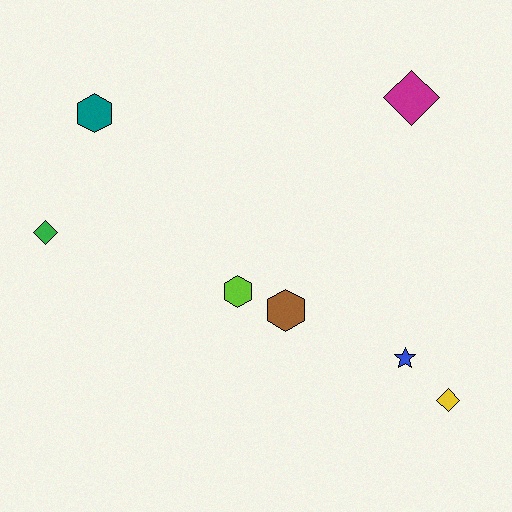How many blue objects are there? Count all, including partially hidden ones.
There is 1 blue object.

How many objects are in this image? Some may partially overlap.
There are 7 objects.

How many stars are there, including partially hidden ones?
There is 1 star.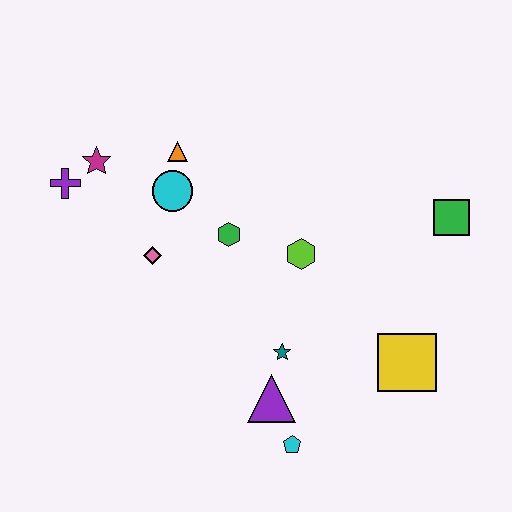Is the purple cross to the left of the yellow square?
Yes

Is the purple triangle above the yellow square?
No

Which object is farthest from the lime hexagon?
The purple cross is farthest from the lime hexagon.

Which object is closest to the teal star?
The purple triangle is closest to the teal star.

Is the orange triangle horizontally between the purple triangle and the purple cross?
Yes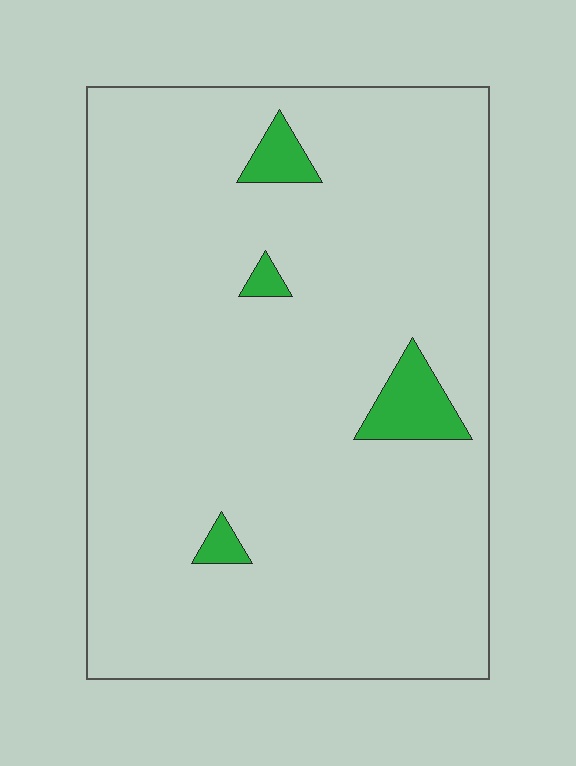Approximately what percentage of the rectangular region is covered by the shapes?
Approximately 5%.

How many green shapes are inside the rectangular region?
4.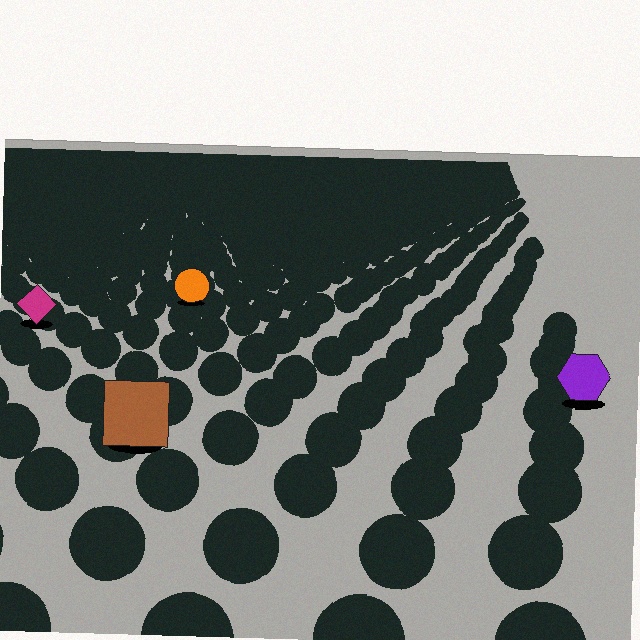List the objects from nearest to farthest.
From nearest to farthest: the brown square, the purple hexagon, the magenta diamond, the orange circle.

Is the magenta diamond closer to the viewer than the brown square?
No. The brown square is closer — you can tell from the texture gradient: the ground texture is coarser near it.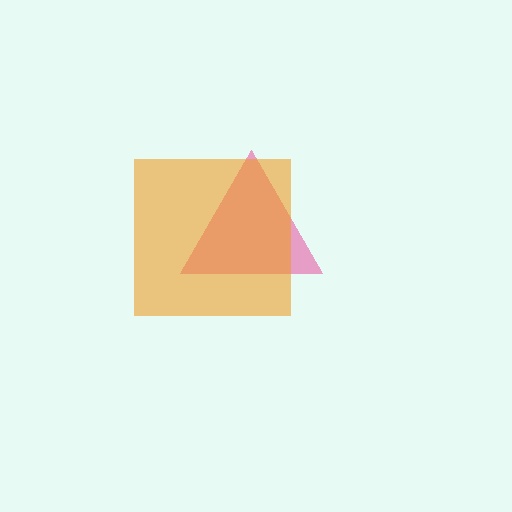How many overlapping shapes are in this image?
There are 2 overlapping shapes in the image.